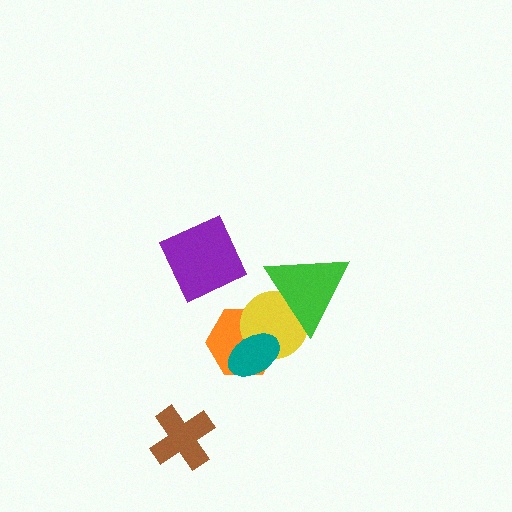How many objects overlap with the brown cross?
0 objects overlap with the brown cross.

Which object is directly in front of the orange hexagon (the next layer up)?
The yellow circle is directly in front of the orange hexagon.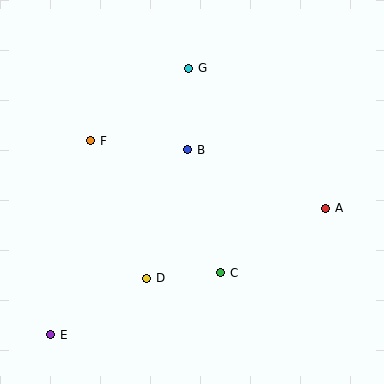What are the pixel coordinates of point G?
Point G is at (189, 68).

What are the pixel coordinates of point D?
Point D is at (147, 278).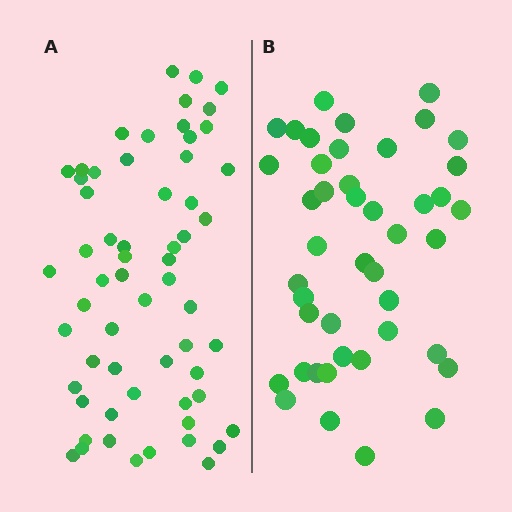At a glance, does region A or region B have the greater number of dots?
Region A (the left region) has more dots.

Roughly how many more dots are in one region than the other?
Region A has approximately 15 more dots than region B.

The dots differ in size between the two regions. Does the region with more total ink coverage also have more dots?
No. Region B has more total ink coverage because its dots are larger, but region A actually contains more individual dots. Total area can be misleading — the number of items is what matters here.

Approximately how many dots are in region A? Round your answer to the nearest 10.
About 60 dots.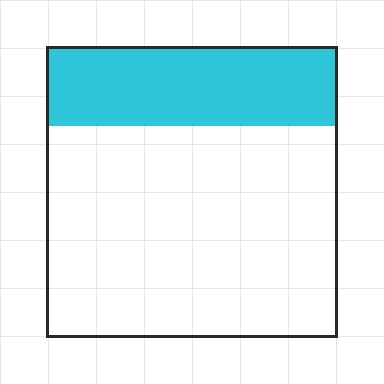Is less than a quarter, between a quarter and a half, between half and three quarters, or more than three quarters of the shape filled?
Between a quarter and a half.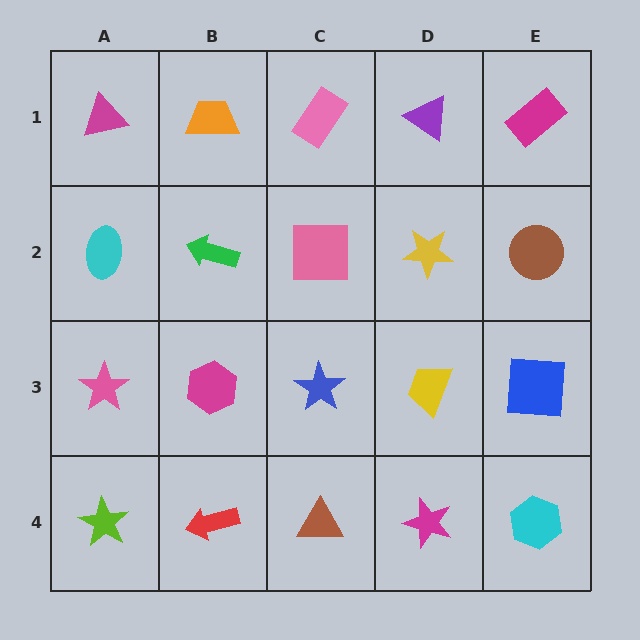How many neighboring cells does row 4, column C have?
3.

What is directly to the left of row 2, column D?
A pink square.